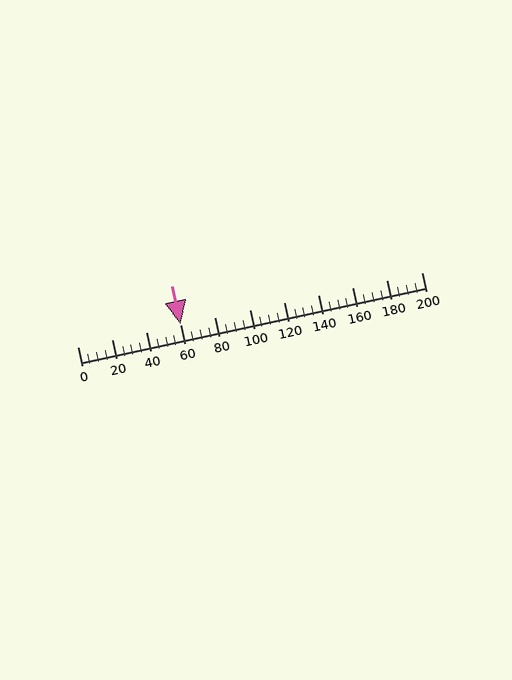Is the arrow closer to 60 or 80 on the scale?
The arrow is closer to 60.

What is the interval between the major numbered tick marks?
The major tick marks are spaced 20 units apart.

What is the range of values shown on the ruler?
The ruler shows values from 0 to 200.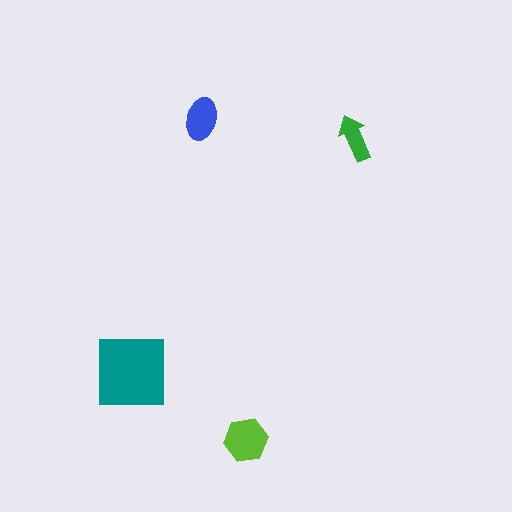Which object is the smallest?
The green arrow.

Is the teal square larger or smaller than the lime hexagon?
Larger.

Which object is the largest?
The teal square.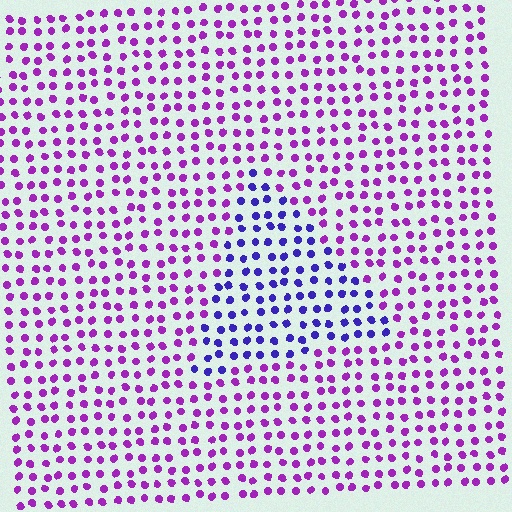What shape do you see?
I see a triangle.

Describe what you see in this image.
The image is filled with small purple elements in a uniform arrangement. A triangle-shaped region is visible where the elements are tinted to a slightly different hue, forming a subtle color boundary.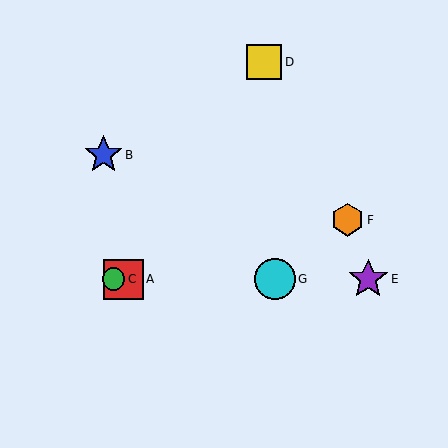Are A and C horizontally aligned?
Yes, both are at y≈279.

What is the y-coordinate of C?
Object C is at y≈279.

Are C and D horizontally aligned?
No, C is at y≈279 and D is at y≈62.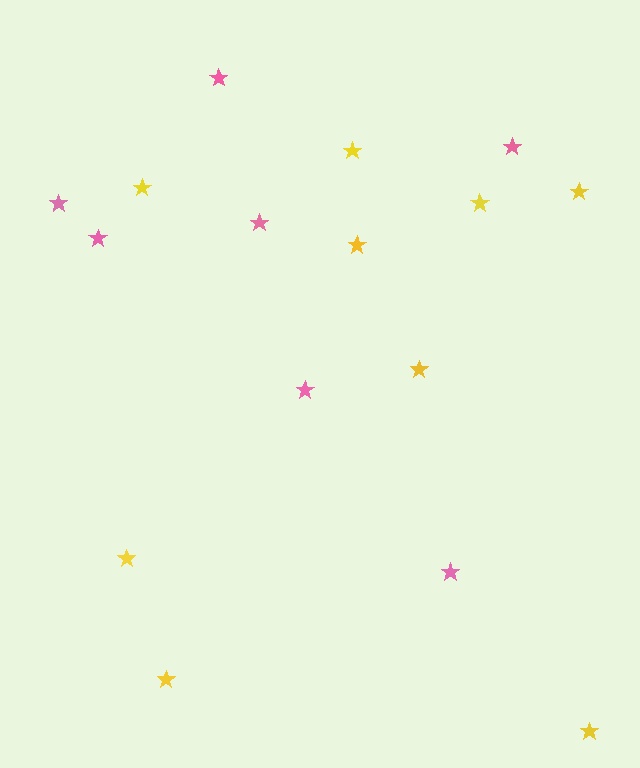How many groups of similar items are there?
There are 2 groups: one group of pink stars (7) and one group of yellow stars (9).